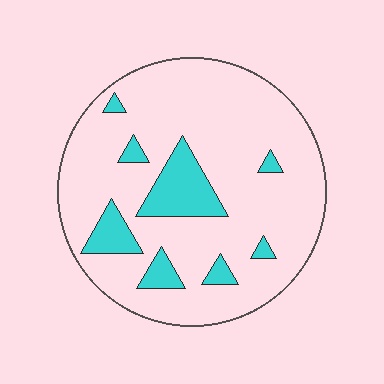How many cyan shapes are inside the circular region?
8.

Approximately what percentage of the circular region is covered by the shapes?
Approximately 15%.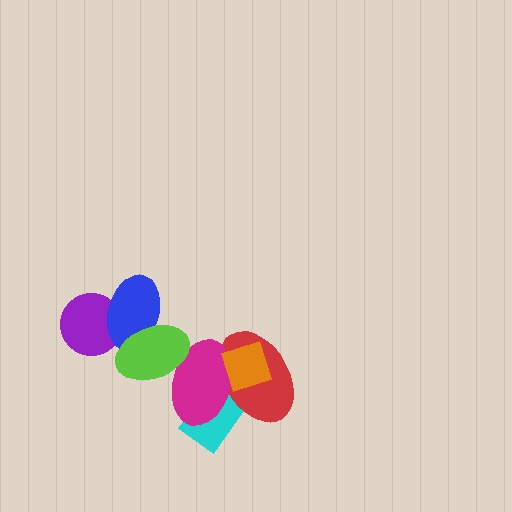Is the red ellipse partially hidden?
Yes, it is partially covered by another shape.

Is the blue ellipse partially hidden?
Yes, it is partially covered by another shape.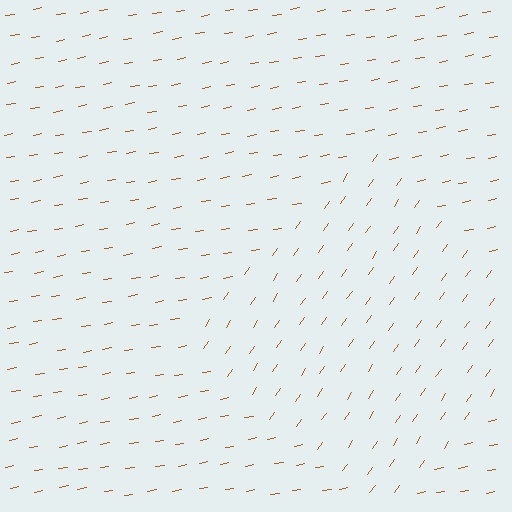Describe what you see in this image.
The image is filled with small brown line segments. A diamond region in the image has lines oriented differently from the surrounding lines, creating a visible texture boundary.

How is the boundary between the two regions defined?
The boundary is defined purely by a change in line orientation (approximately 45 degrees difference). All lines are the same color and thickness.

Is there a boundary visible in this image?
Yes, there is a texture boundary formed by a change in line orientation.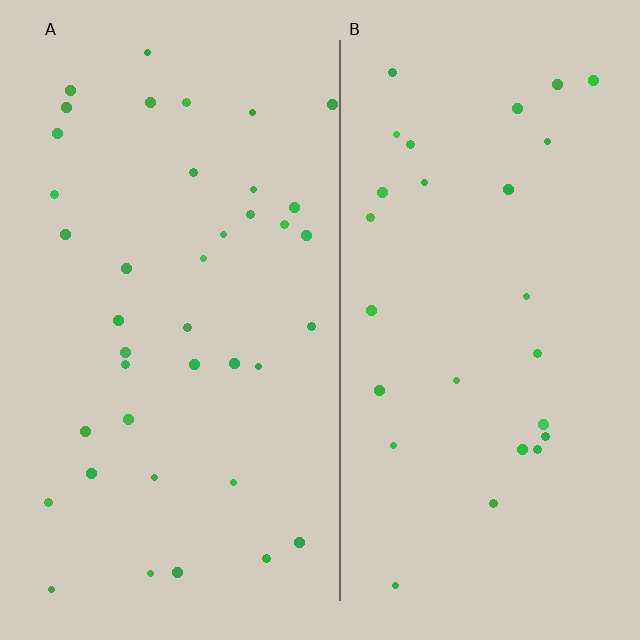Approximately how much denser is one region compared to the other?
Approximately 1.4× — region A over region B.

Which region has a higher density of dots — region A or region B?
A (the left).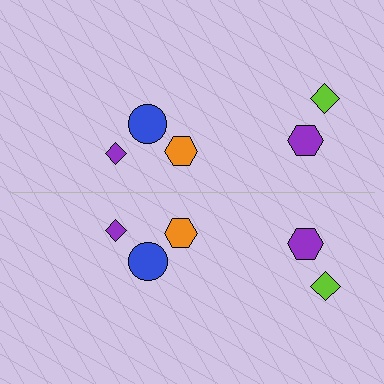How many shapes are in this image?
There are 10 shapes in this image.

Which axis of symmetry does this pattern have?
The pattern has a horizontal axis of symmetry running through the center of the image.